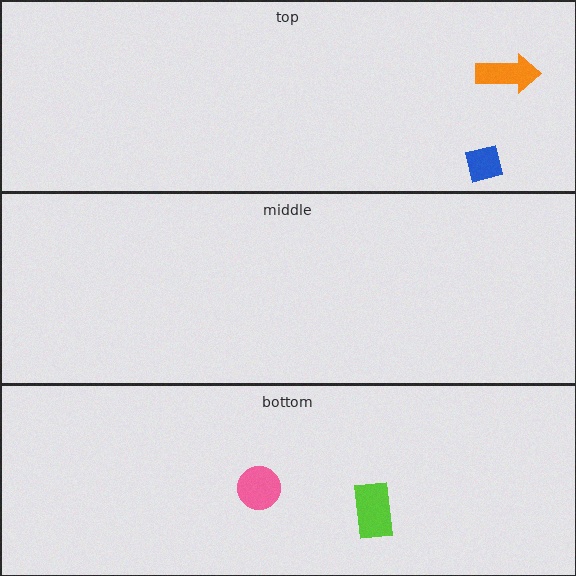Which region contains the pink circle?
The bottom region.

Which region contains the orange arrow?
The top region.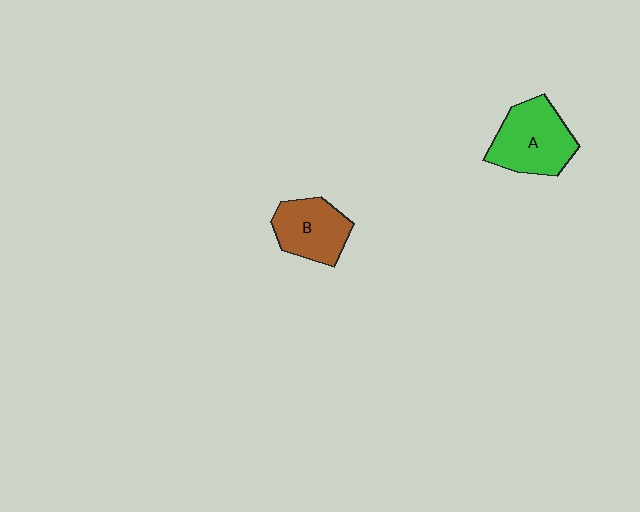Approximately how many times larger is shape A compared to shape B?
Approximately 1.2 times.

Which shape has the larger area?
Shape A (green).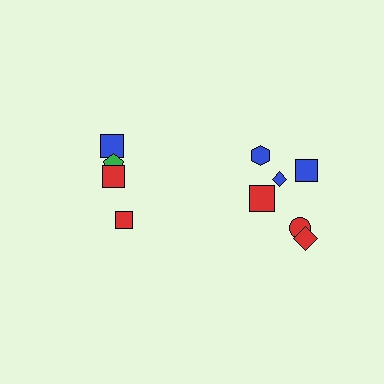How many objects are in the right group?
There are 6 objects.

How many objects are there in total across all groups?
There are 10 objects.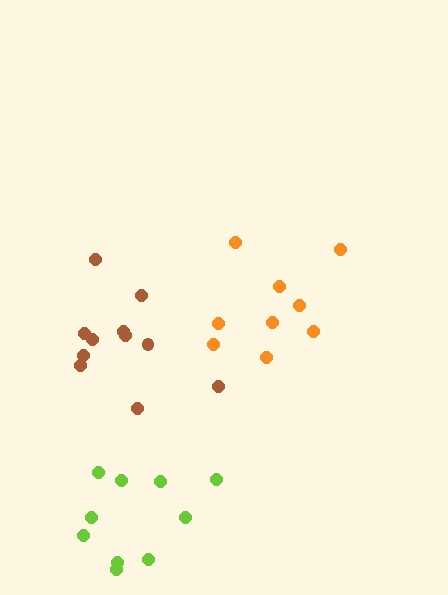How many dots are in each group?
Group 1: 10 dots, Group 2: 11 dots, Group 3: 9 dots (30 total).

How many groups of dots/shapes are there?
There are 3 groups.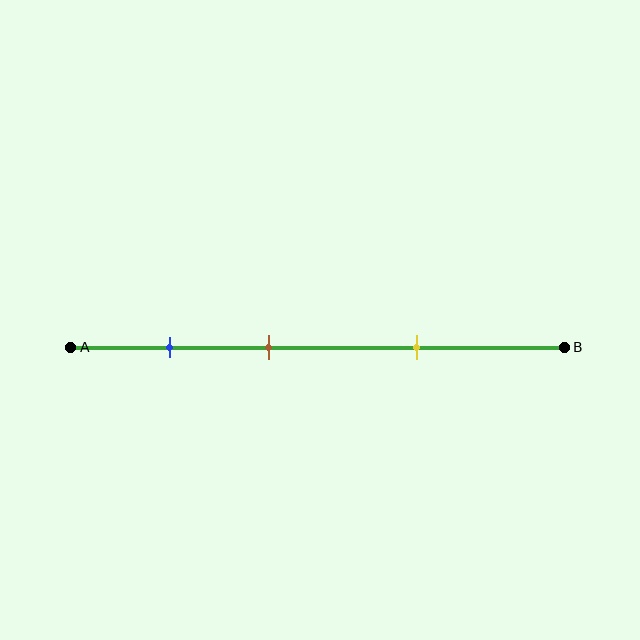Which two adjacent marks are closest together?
The blue and brown marks are the closest adjacent pair.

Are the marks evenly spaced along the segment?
Yes, the marks are approximately evenly spaced.